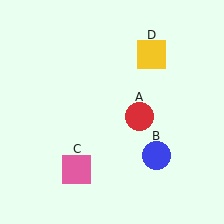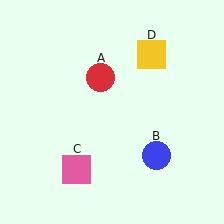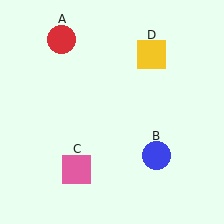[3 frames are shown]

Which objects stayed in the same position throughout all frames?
Blue circle (object B) and pink square (object C) and yellow square (object D) remained stationary.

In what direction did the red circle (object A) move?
The red circle (object A) moved up and to the left.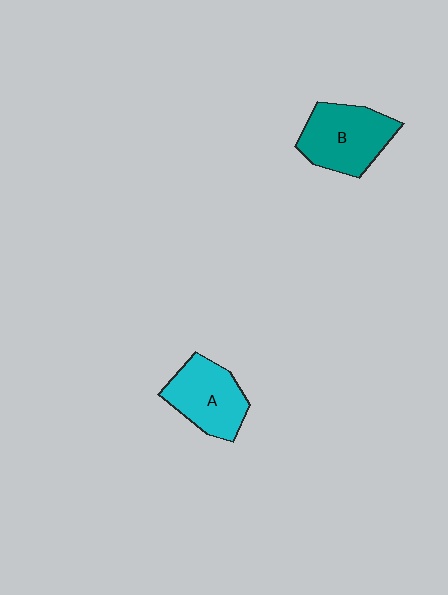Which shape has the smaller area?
Shape A (cyan).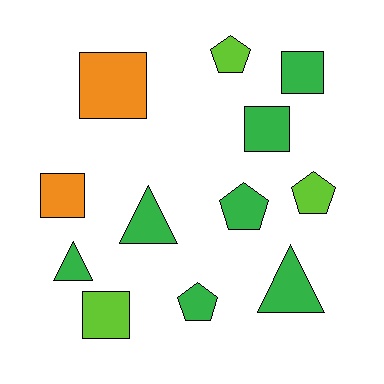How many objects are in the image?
There are 12 objects.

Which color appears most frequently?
Green, with 7 objects.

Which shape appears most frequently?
Square, with 5 objects.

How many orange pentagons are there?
There are no orange pentagons.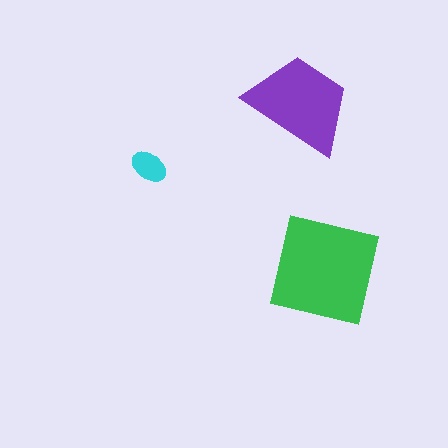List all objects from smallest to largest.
The cyan ellipse, the purple trapezoid, the green square.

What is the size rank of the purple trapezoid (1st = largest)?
2nd.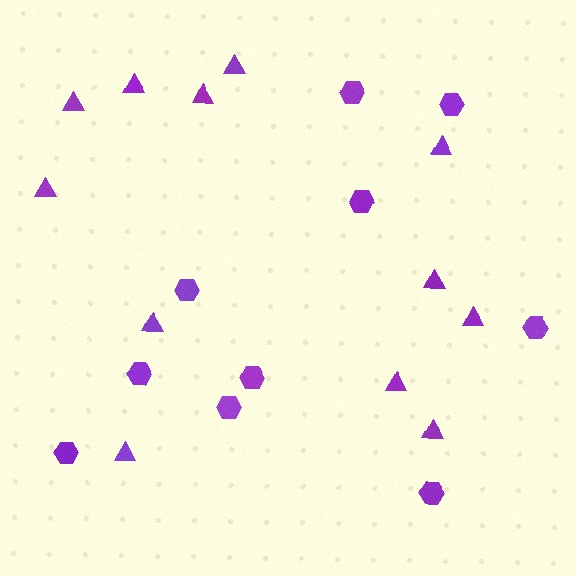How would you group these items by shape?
There are 2 groups: one group of triangles (12) and one group of hexagons (10).